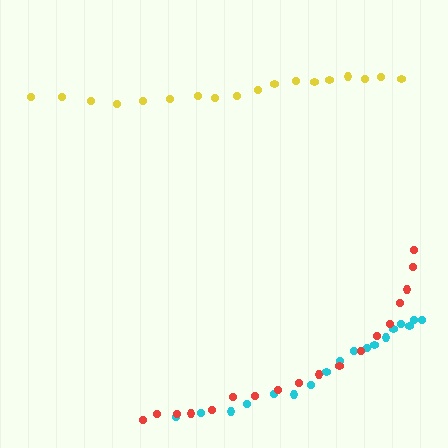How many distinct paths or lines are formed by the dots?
There are 3 distinct paths.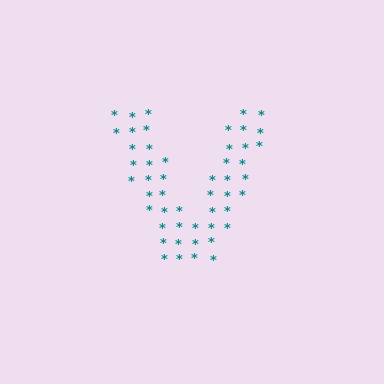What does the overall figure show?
The overall figure shows the letter V.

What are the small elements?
The small elements are asterisks.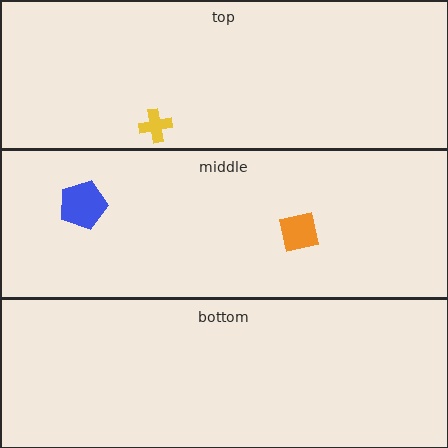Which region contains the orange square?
The middle region.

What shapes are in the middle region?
The orange square, the blue pentagon.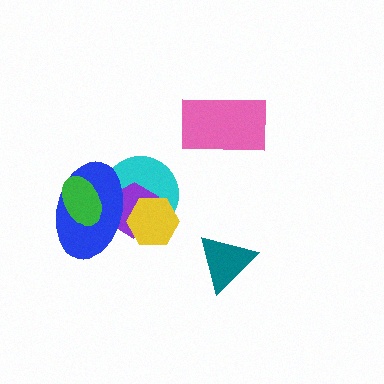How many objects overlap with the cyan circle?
3 objects overlap with the cyan circle.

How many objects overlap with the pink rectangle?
0 objects overlap with the pink rectangle.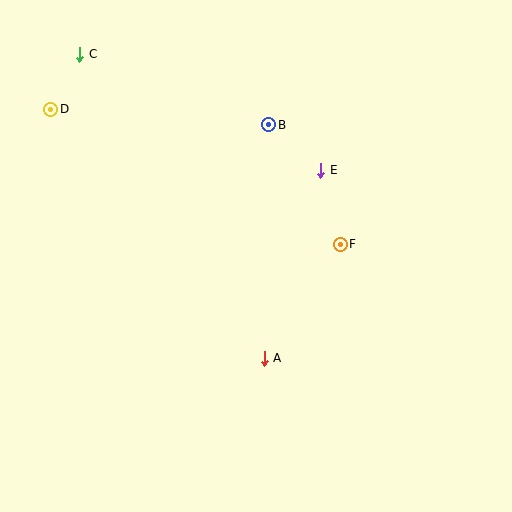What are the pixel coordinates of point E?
Point E is at (321, 170).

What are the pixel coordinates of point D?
Point D is at (51, 109).